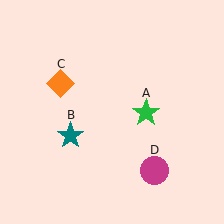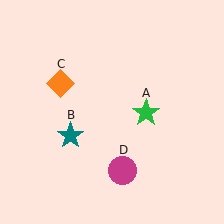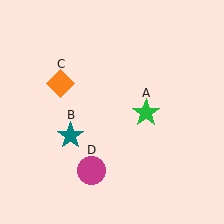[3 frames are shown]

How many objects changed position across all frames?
1 object changed position: magenta circle (object D).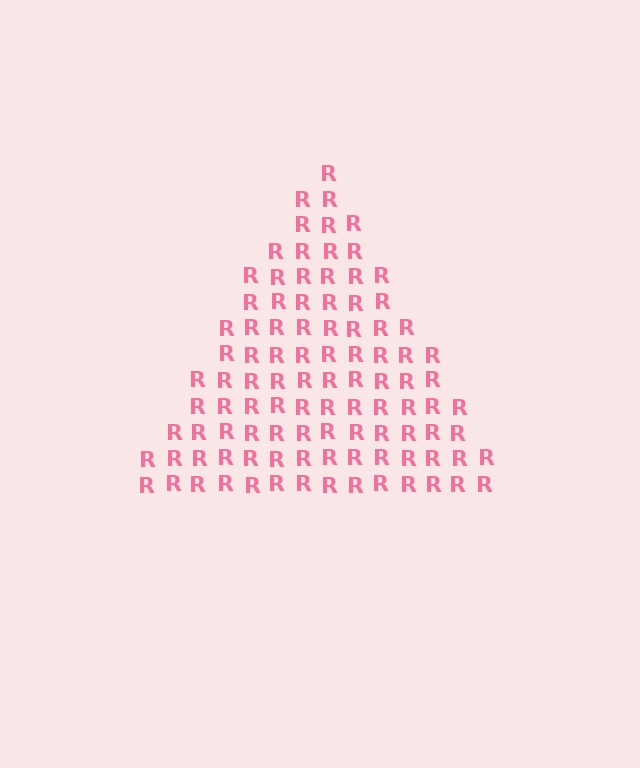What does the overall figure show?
The overall figure shows a triangle.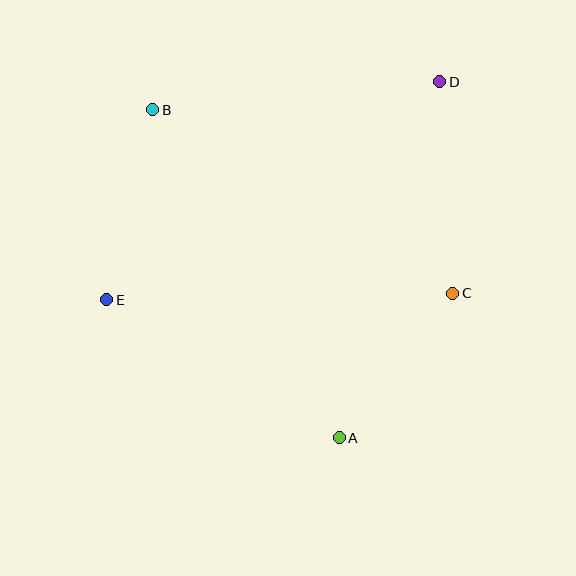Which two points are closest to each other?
Points A and C are closest to each other.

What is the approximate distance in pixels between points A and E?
The distance between A and E is approximately 270 pixels.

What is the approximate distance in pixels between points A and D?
The distance between A and D is approximately 370 pixels.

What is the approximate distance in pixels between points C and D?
The distance between C and D is approximately 212 pixels.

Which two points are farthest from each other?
Points D and E are farthest from each other.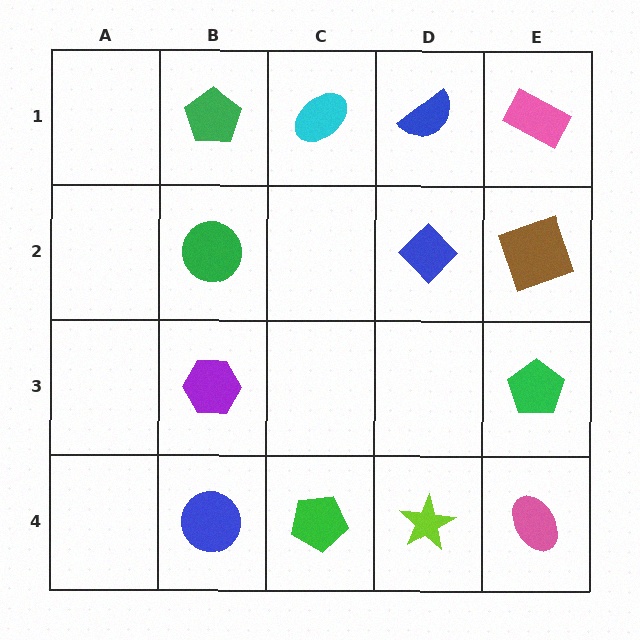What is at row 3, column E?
A green pentagon.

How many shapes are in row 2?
3 shapes.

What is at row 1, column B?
A green pentagon.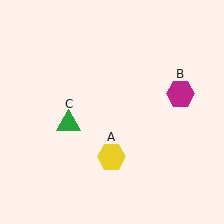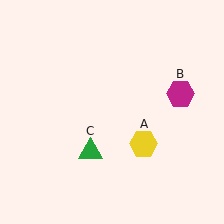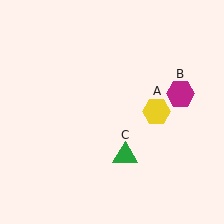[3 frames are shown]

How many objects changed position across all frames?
2 objects changed position: yellow hexagon (object A), green triangle (object C).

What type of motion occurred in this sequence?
The yellow hexagon (object A), green triangle (object C) rotated counterclockwise around the center of the scene.